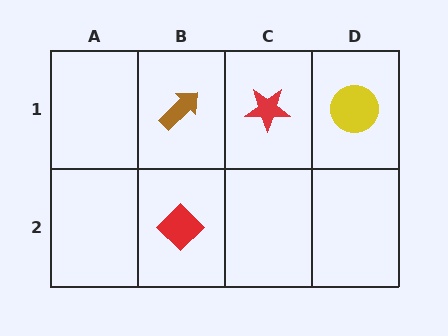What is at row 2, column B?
A red diamond.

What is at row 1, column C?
A red star.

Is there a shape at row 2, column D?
No, that cell is empty.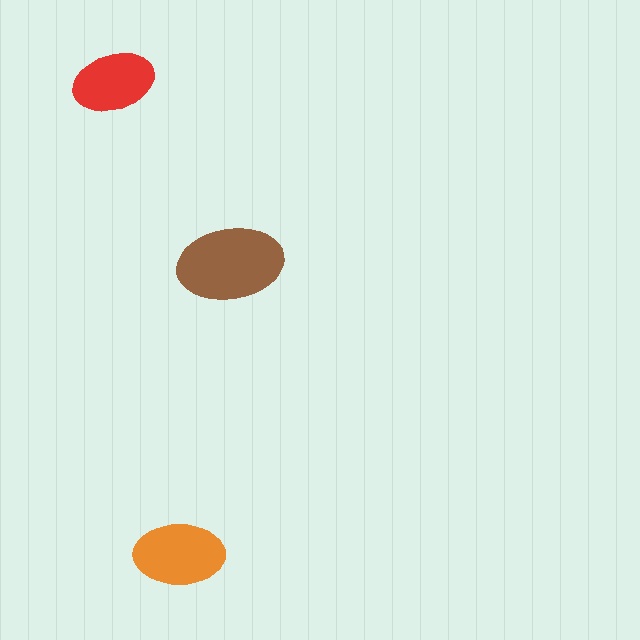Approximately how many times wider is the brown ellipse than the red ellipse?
About 1.5 times wider.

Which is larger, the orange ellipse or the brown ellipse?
The brown one.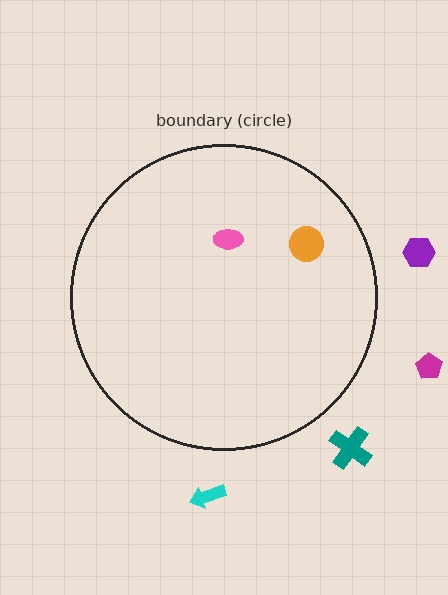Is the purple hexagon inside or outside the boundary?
Outside.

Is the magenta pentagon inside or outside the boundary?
Outside.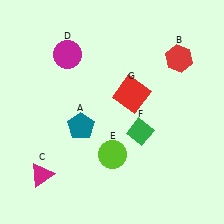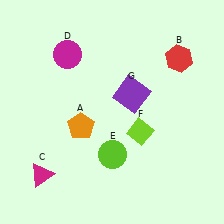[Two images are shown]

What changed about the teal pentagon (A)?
In Image 1, A is teal. In Image 2, it changed to orange.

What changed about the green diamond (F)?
In Image 1, F is green. In Image 2, it changed to lime.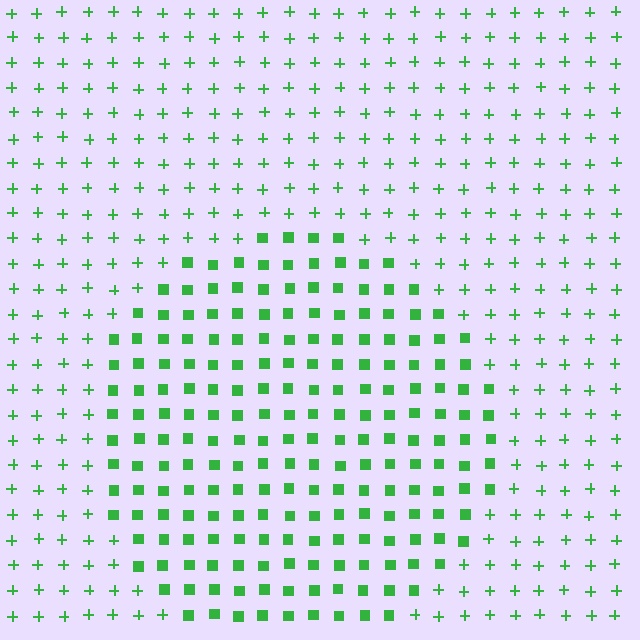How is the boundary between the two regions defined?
The boundary is defined by a change in element shape: squares inside vs. plus signs outside. All elements share the same color and spacing.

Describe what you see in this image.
The image is filled with small green elements arranged in a uniform grid. A circle-shaped region contains squares, while the surrounding area contains plus signs. The boundary is defined purely by the change in element shape.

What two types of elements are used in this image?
The image uses squares inside the circle region and plus signs outside it.